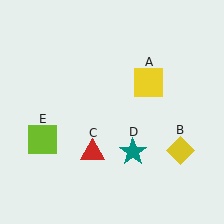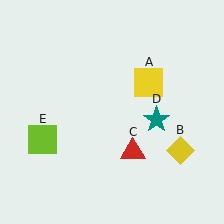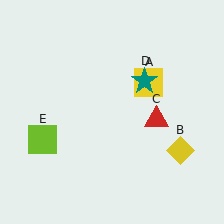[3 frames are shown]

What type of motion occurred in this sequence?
The red triangle (object C), teal star (object D) rotated counterclockwise around the center of the scene.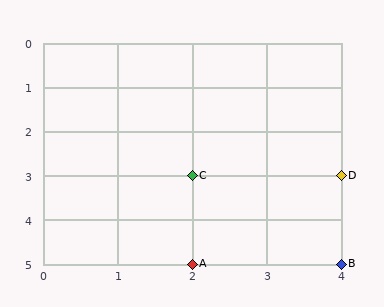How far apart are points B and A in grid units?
Points B and A are 2 columns apart.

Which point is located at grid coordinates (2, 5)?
Point A is at (2, 5).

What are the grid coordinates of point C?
Point C is at grid coordinates (2, 3).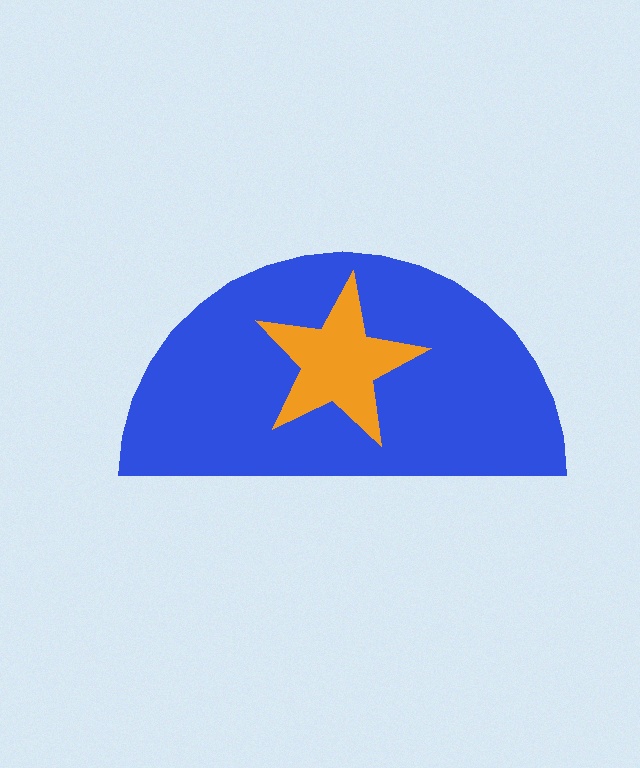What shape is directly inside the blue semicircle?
The orange star.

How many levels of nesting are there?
2.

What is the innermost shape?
The orange star.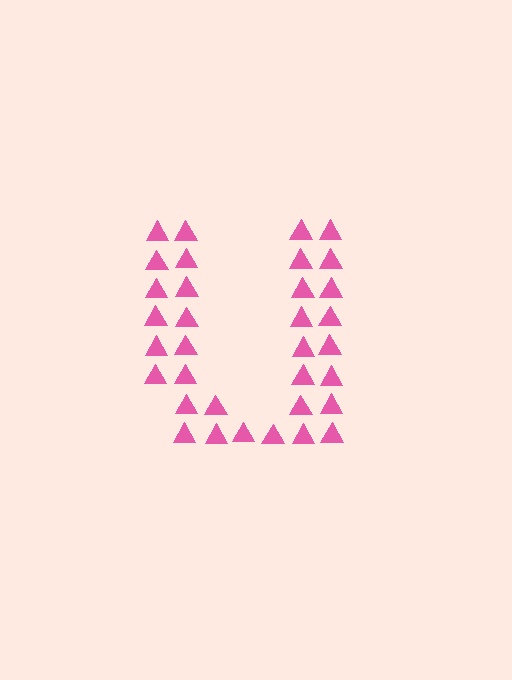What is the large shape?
The large shape is the letter U.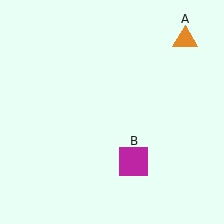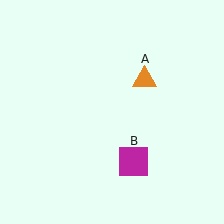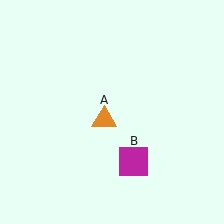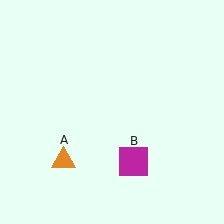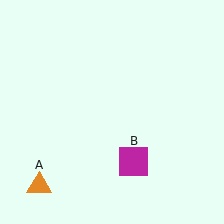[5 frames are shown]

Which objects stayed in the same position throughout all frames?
Magenta square (object B) remained stationary.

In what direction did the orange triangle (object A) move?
The orange triangle (object A) moved down and to the left.